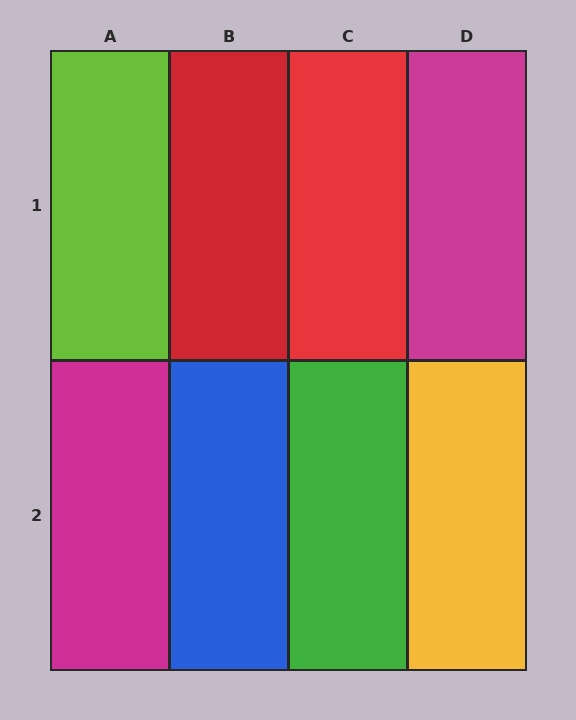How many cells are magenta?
2 cells are magenta.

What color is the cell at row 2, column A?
Magenta.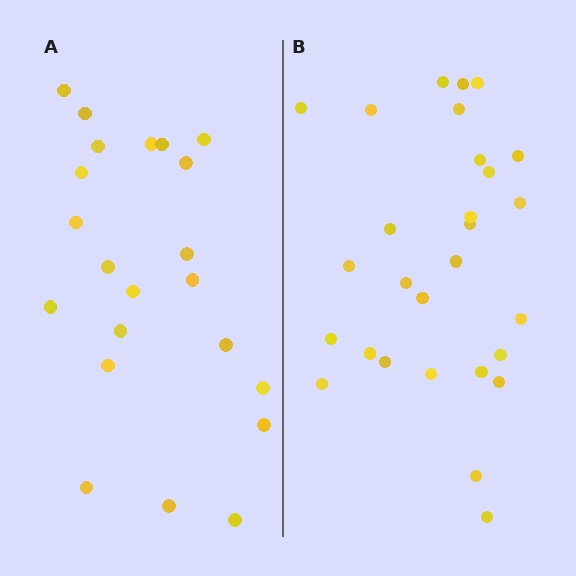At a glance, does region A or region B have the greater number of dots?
Region B (the right region) has more dots.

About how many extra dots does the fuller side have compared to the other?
Region B has about 6 more dots than region A.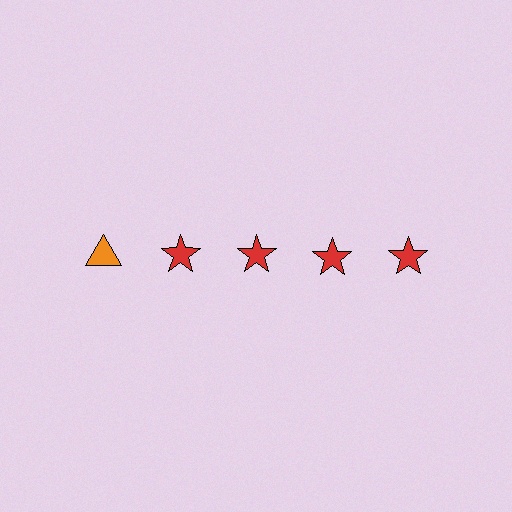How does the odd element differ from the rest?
It differs in both color (orange instead of red) and shape (triangle instead of star).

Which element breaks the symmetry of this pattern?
The orange triangle in the top row, leftmost column breaks the symmetry. All other shapes are red stars.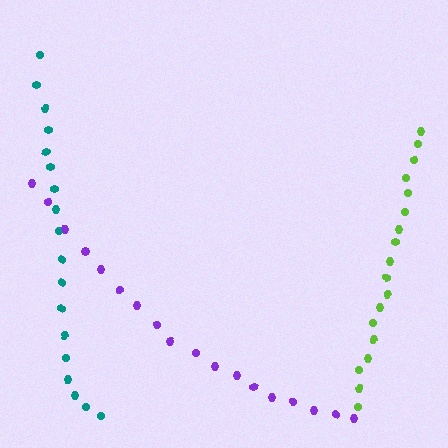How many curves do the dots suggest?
There are 3 distinct paths.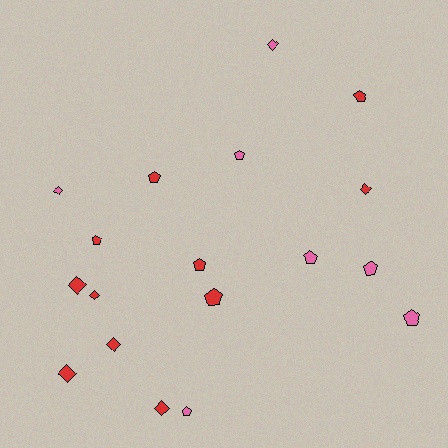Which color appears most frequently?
Red, with 11 objects.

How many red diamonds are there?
There are 6 red diamonds.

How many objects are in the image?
There are 18 objects.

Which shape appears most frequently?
Pentagon, with 10 objects.